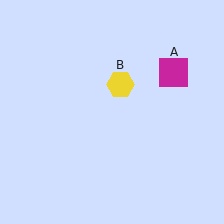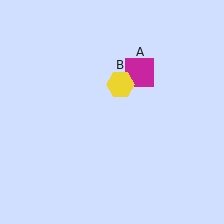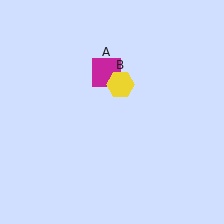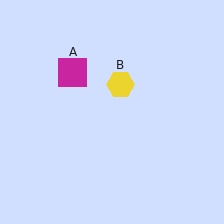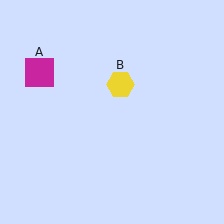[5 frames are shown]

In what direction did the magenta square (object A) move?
The magenta square (object A) moved left.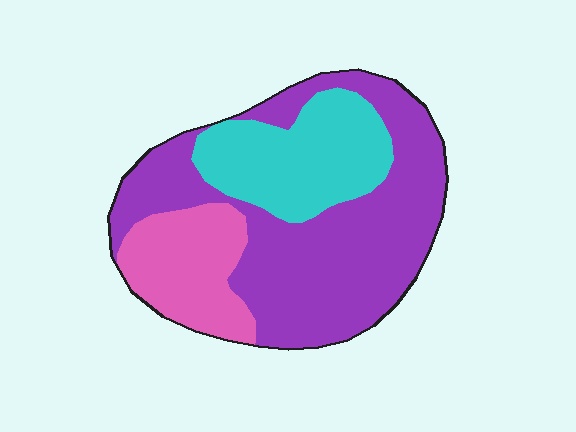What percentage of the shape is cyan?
Cyan takes up less than a quarter of the shape.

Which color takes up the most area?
Purple, at roughly 55%.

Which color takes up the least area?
Pink, at roughly 20%.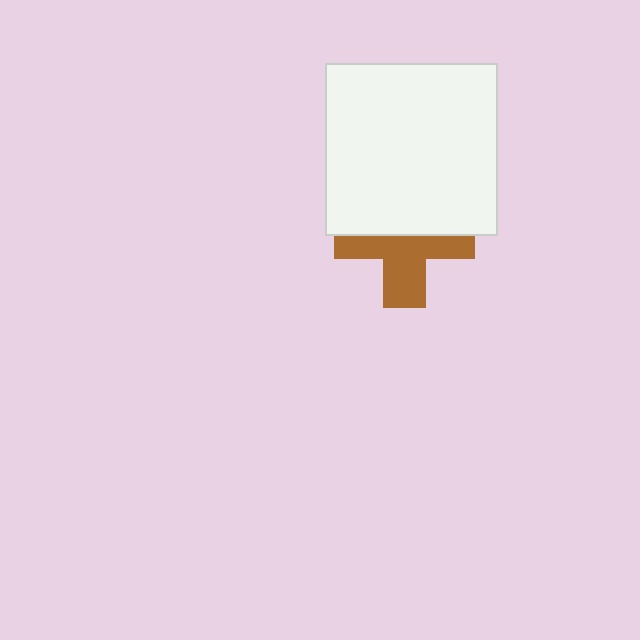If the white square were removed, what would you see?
You would see the complete brown cross.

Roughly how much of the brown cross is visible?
About half of it is visible (roughly 53%).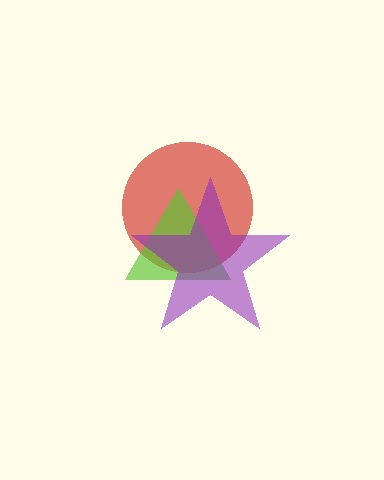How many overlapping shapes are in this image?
There are 3 overlapping shapes in the image.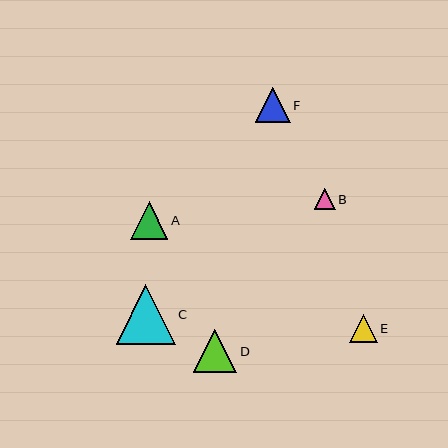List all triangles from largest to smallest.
From largest to smallest: C, D, A, F, E, B.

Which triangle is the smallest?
Triangle B is the smallest with a size of approximately 21 pixels.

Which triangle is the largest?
Triangle C is the largest with a size of approximately 59 pixels.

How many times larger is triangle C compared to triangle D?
Triangle C is approximately 1.4 times the size of triangle D.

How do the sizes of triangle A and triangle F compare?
Triangle A and triangle F are approximately the same size.